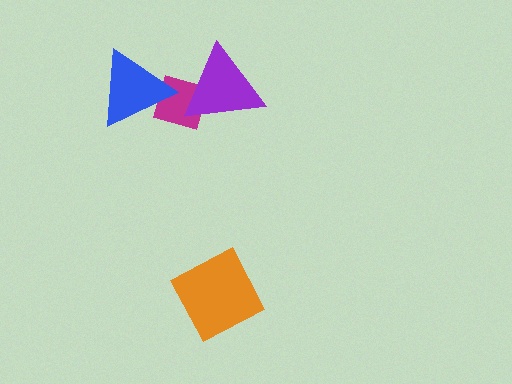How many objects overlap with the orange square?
0 objects overlap with the orange square.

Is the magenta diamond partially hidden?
Yes, it is partially covered by another shape.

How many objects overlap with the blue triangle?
1 object overlaps with the blue triangle.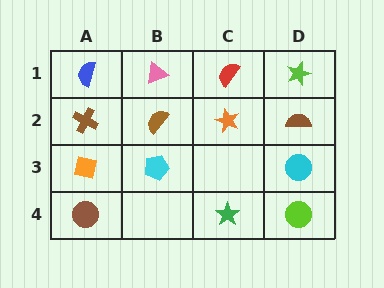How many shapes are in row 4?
3 shapes.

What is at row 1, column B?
A pink triangle.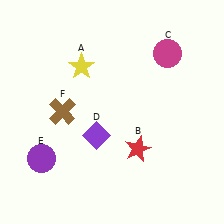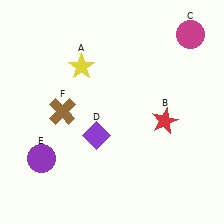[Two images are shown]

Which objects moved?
The objects that moved are: the red star (B), the magenta circle (C).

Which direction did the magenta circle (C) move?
The magenta circle (C) moved right.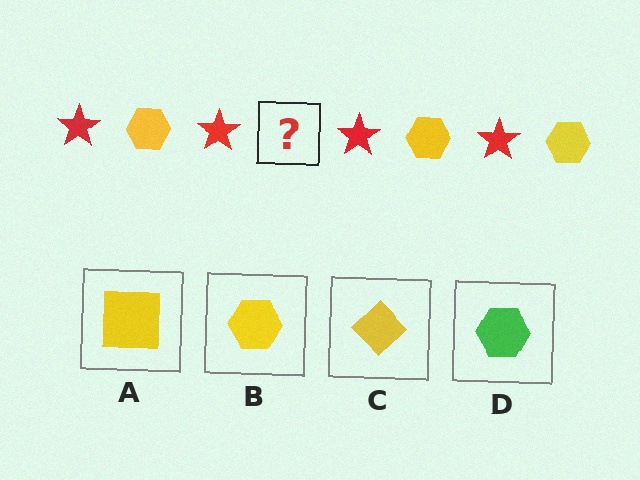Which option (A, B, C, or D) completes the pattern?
B.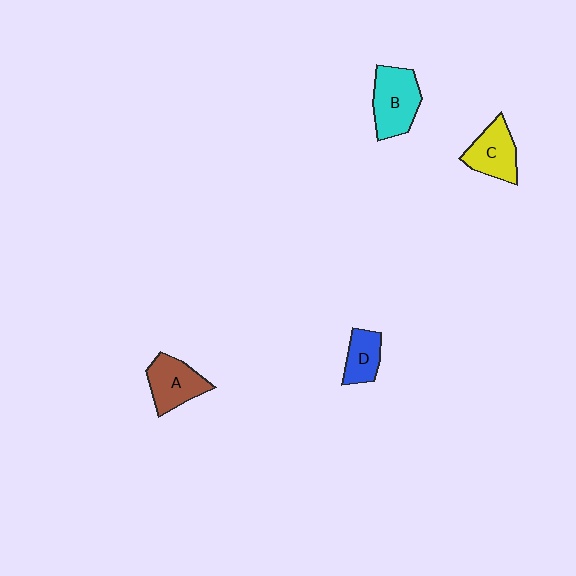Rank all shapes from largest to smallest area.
From largest to smallest: B (cyan), A (brown), C (yellow), D (blue).